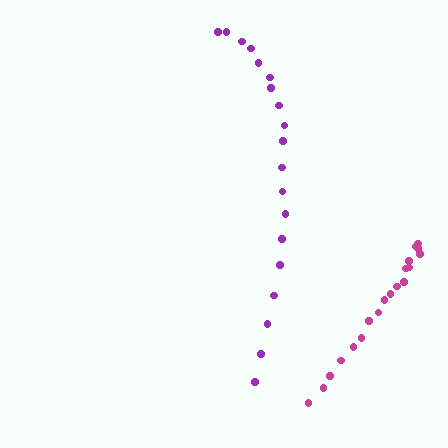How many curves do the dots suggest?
There are 2 distinct paths.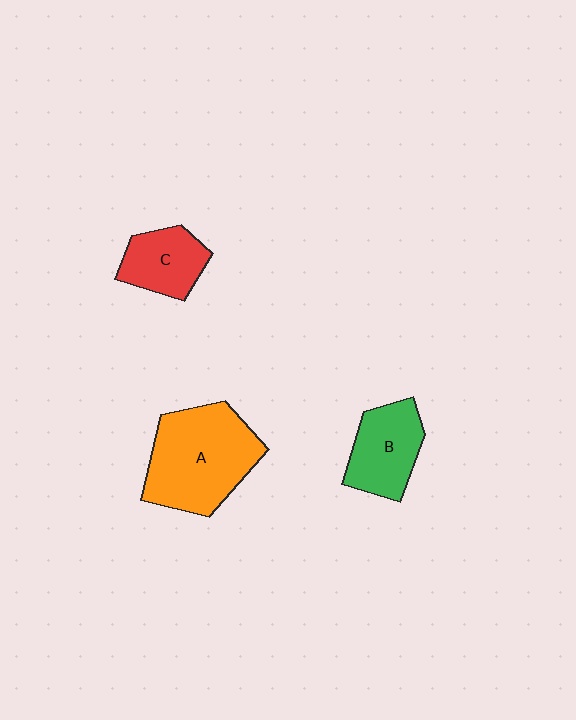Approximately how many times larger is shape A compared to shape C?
Approximately 2.0 times.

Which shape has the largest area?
Shape A (orange).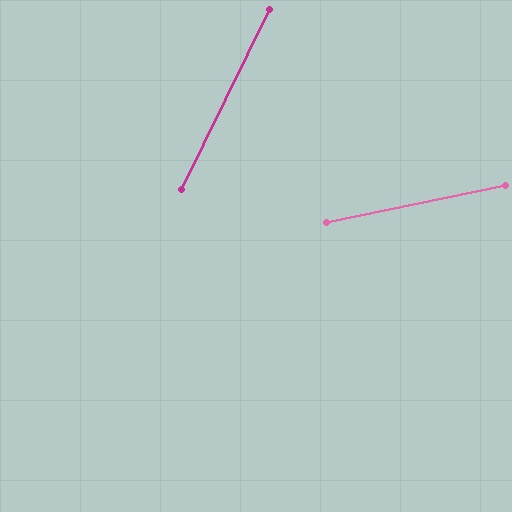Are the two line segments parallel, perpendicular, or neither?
Neither parallel nor perpendicular — they differ by about 52°.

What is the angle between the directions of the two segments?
Approximately 52 degrees.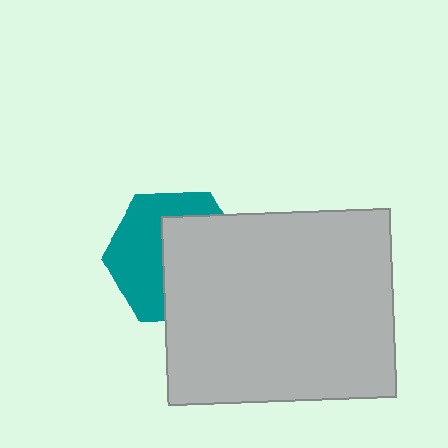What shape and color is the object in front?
The object in front is a light gray rectangle.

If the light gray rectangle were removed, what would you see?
You would see the complete teal hexagon.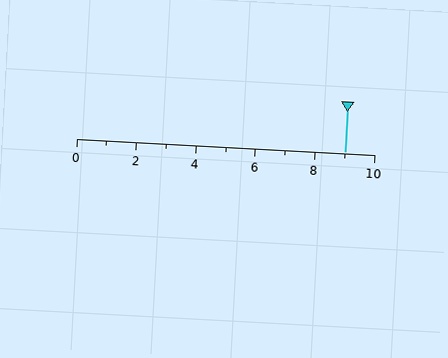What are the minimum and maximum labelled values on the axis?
The axis runs from 0 to 10.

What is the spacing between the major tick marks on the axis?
The major ticks are spaced 2 apart.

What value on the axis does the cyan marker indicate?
The marker indicates approximately 9.